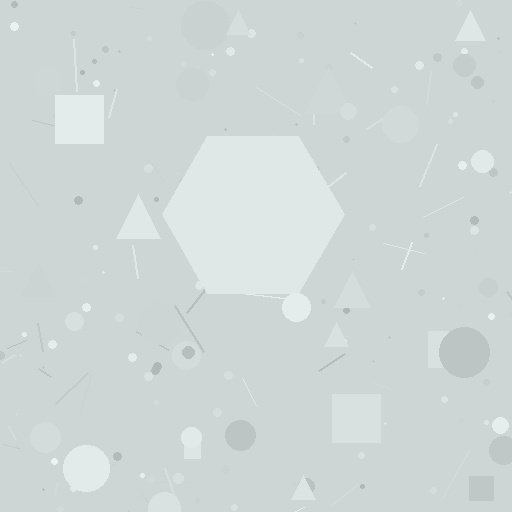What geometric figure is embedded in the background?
A hexagon is embedded in the background.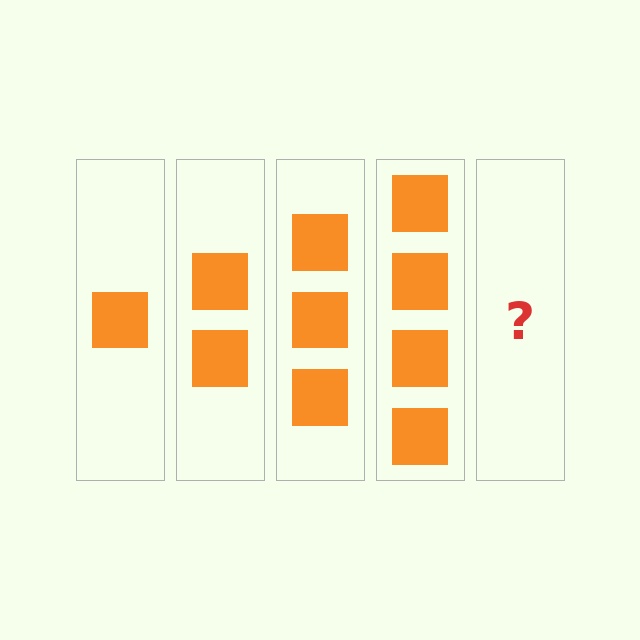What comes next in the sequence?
The next element should be 5 squares.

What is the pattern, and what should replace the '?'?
The pattern is that each step adds one more square. The '?' should be 5 squares.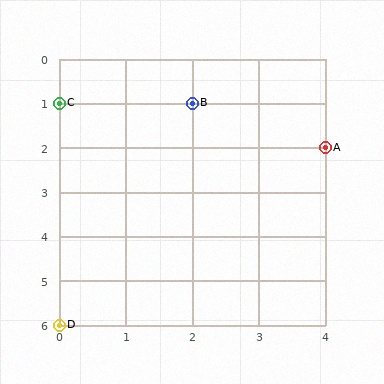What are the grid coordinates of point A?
Point A is at grid coordinates (4, 2).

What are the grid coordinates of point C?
Point C is at grid coordinates (0, 1).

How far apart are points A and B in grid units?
Points A and B are 2 columns and 1 row apart (about 2.2 grid units diagonally).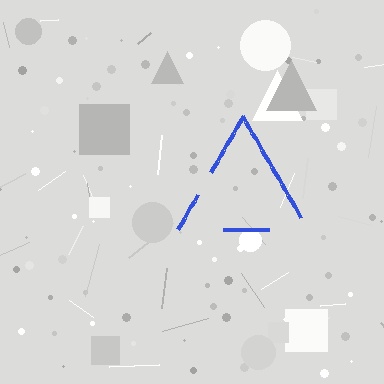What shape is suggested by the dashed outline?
The dashed outline suggests a triangle.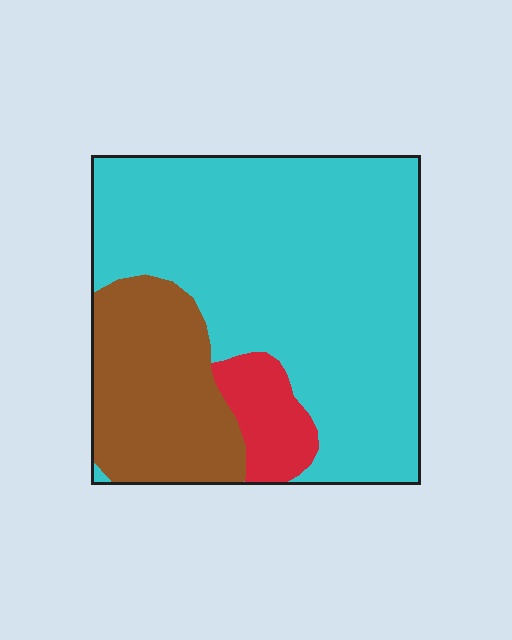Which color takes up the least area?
Red, at roughly 10%.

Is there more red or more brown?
Brown.